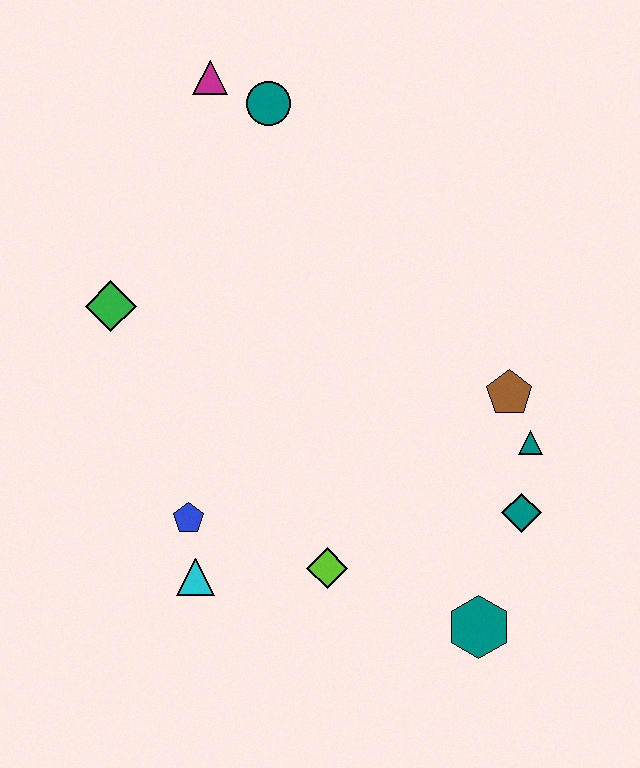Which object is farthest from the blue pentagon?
The magenta triangle is farthest from the blue pentagon.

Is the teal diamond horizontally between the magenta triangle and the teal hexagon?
No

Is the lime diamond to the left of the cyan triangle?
No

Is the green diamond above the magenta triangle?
No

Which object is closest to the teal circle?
The magenta triangle is closest to the teal circle.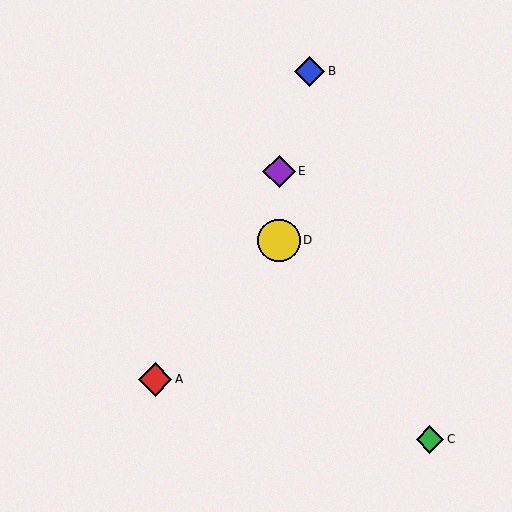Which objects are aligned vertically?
Objects D, E are aligned vertically.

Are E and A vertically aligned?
No, E is at x≈279 and A is at x≈155.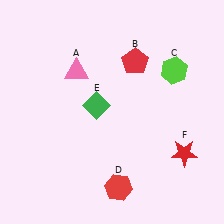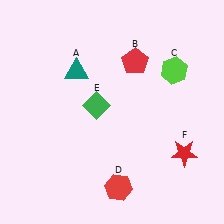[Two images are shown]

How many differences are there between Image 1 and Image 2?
There is 1 difference between the two images.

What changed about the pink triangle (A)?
In Image 1, A is pink. In Image 2, it changed to teal.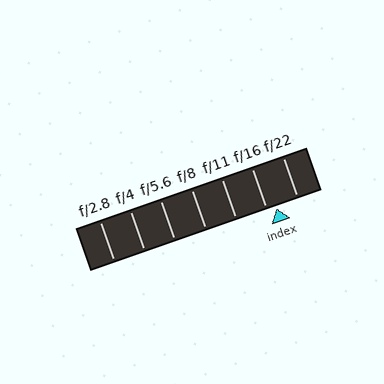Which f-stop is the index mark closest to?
The index mark is closest to f/16.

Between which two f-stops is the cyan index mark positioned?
The index mark is between f/16 and f/22.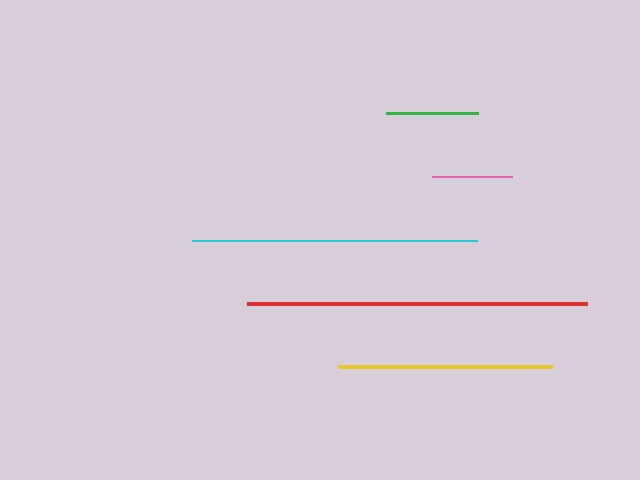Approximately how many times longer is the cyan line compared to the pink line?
The cyan line is approximately 3.6 times the length of the pink line.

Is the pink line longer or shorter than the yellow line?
The yellow line is longer than the pink line.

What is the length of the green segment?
The green segment is approximately 92 pixels long.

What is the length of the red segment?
The red segment is approximately 340 pixels long.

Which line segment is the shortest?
The pink line is the shortest at approximately 80 pixels.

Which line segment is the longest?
The red line is the longest at approximately 340 pixels.